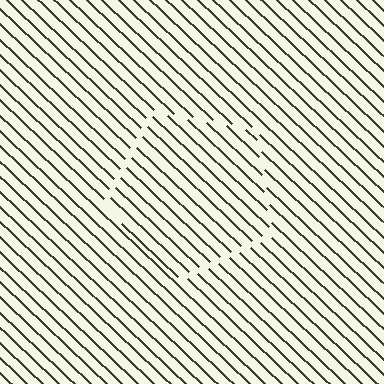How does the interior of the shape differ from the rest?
The interior of the shape contains the same grating, shifted by half a period — the contour is defined by the phase discontinuity where line-ends from the inner and outer gratings abut.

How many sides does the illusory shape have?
5 sides — the line-ends trace a pentagon.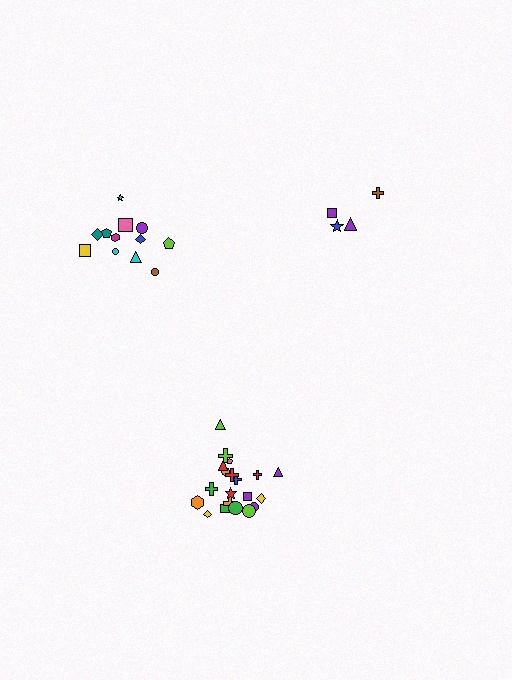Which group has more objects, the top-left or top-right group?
The top-left group.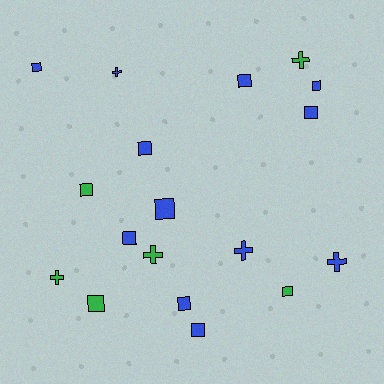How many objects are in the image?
There are 18 objects.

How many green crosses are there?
There are 3 green crosses.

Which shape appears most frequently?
Square, with 12 objects.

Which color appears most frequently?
Blue, with 12 objects.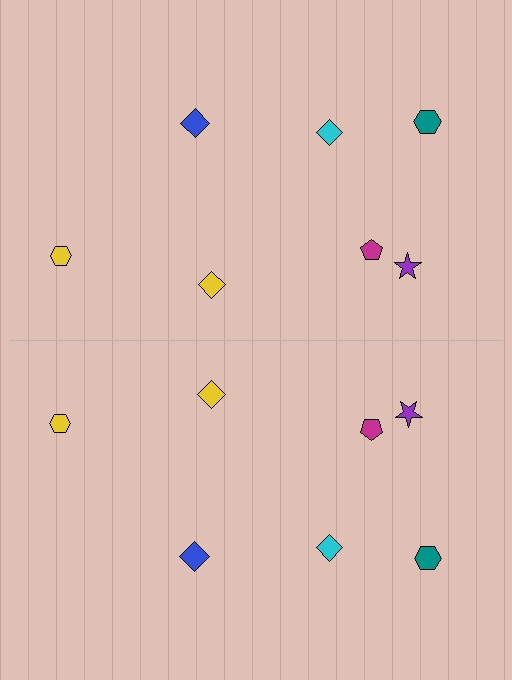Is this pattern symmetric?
Yes, this pattern has bilateral (reflection) symmetry.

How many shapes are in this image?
There are 14 shapes in this image.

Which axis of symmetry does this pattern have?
The pattern has a horizontal axis of symmetry running through the center of the image.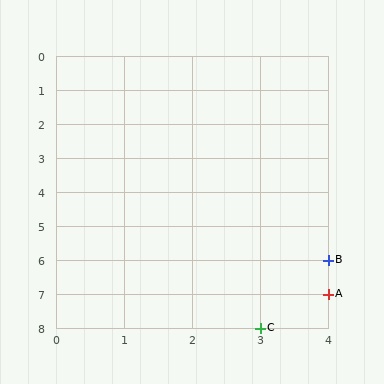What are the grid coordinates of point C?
Point C is at grid coordinates (3, 8).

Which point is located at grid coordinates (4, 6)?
Point B is at (4, 6).